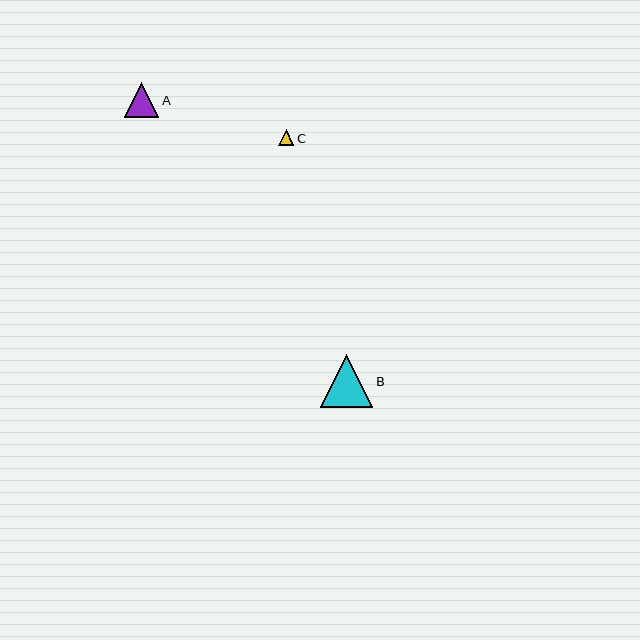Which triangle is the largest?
Triangle B is the largest with a size of approximately 52 pixels.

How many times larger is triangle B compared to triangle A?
Triangle B is approximately 1.5 times the size of triangle A.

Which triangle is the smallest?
Triangle C is the smallest with a size of approximately 16 pixels.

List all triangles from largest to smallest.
From largest to smallest: B, A, C.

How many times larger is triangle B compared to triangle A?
Triangle B is approximately 1.5 times the size of triangle A.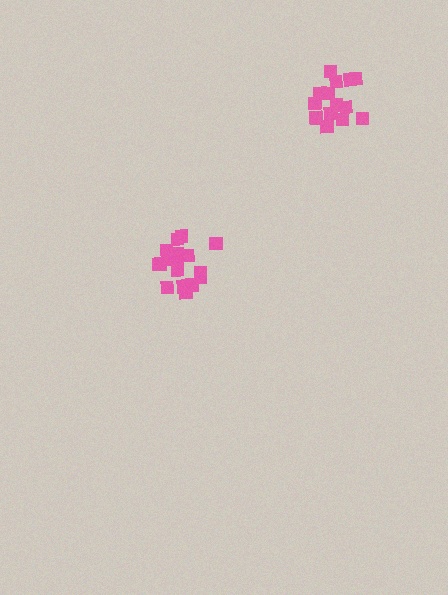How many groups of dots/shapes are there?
There are 2 groups.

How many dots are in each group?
Group 1: 15 dots, Group 2: 18 dots (33 total).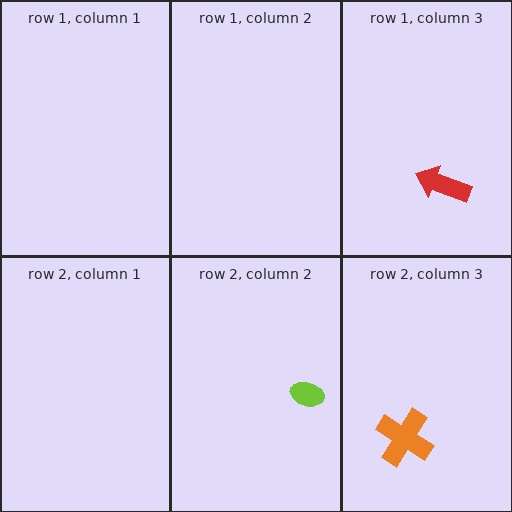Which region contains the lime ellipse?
The row 2, column 2 region.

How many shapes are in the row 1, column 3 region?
1.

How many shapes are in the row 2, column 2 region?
1.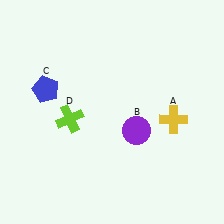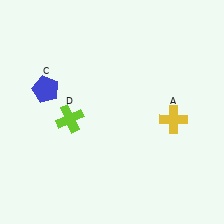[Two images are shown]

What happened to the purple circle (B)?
The purple circle (B) was removed in Image 2. It was in the bottom-right area of Image 1.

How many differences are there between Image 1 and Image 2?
There is 1 difference between the two images.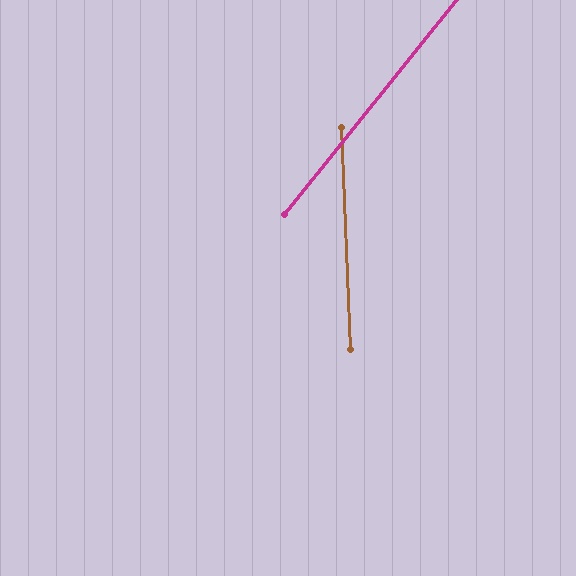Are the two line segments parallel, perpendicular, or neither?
Neither parallel nor perpendicular — they differ by about 41°.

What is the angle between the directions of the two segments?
Approximately 41 degrees.